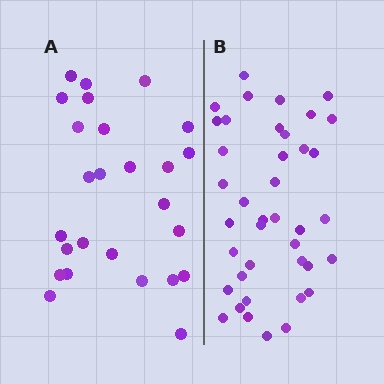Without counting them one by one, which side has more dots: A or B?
Region B (the right region) has more dots.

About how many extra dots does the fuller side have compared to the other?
Region B has approximately 15 more dots than region A.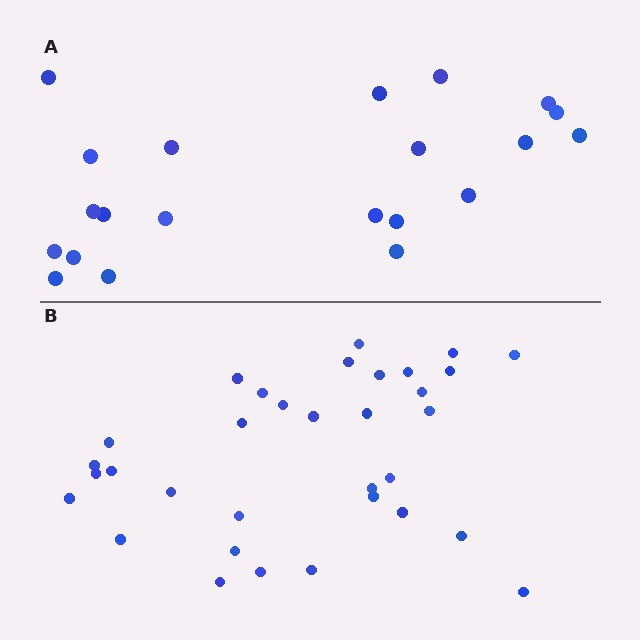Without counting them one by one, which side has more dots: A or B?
Region B (the bottom region) has more dots.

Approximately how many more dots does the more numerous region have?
Region B has roughly 12 or so more dots than region A.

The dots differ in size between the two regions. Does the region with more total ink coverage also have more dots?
No. Region A has more total ink coverage because its dots are larger, but region B actually contains more individual dots. Total area can be misleading — the number of items is what matters here.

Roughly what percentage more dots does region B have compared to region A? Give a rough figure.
About 55% more.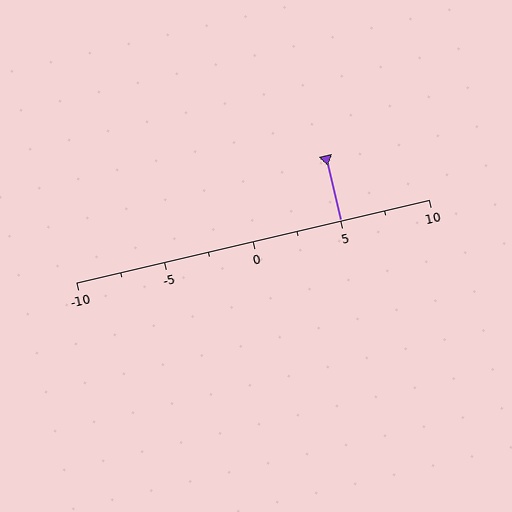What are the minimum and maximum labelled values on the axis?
The axis runs from -10 to 10.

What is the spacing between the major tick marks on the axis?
The major ticks are spaced 5 apart.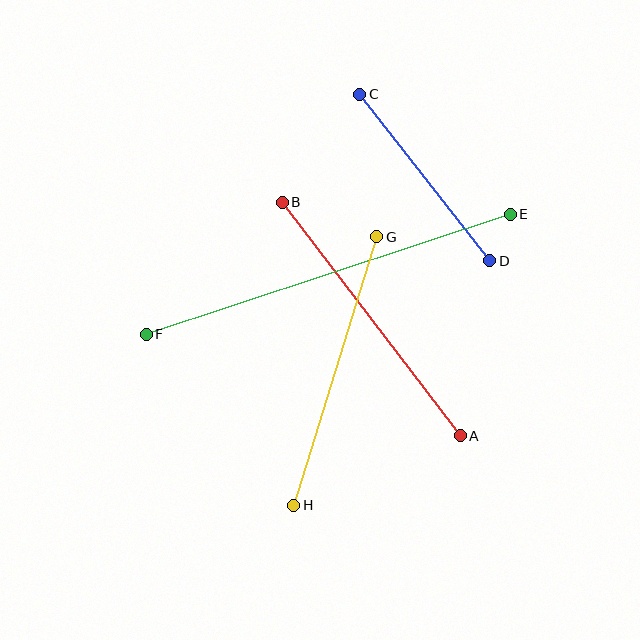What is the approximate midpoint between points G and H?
The midpoint is at approximately (335, 371) pixels.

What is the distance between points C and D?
The distance is approximately 211 pixels.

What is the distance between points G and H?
The distance is approximately 281 pixels.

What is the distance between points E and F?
The distance is approximately 383 pixels.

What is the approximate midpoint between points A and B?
The midpoint is at approximately (371, 319) pixels.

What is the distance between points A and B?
The distance is approximately 293 pixels.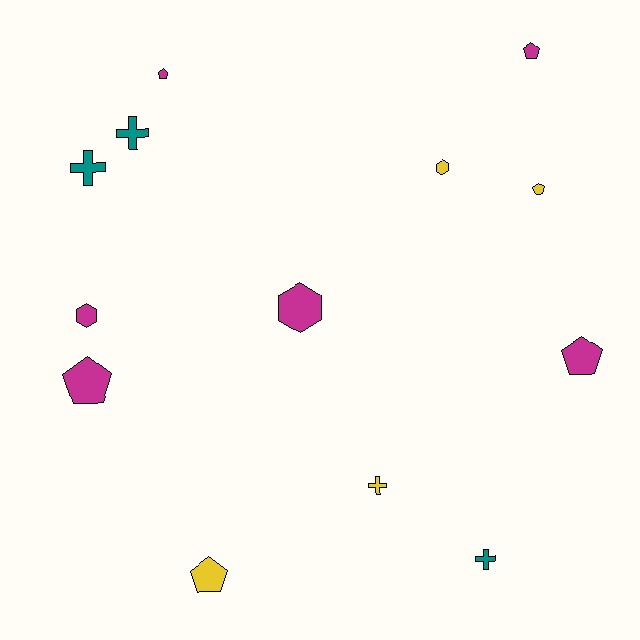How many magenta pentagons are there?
There are 4 magenta pentagons.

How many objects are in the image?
There are 13 objects.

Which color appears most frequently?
Magenta, with 6 objects.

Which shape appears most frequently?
Pentagon, with 6 objects.